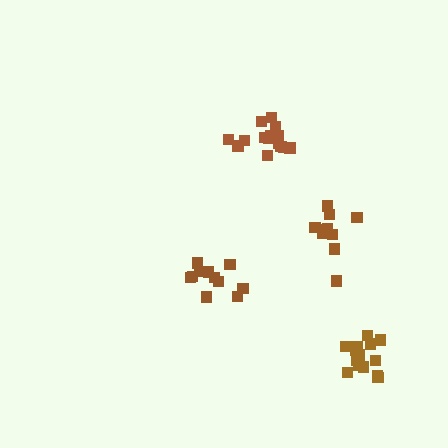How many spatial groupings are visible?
There are 4 spatial groupings.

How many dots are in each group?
Group 1: 10 dots, Group 2: 16 dots, Group 3: 14 dots, Group 4: 12 dots (52 total).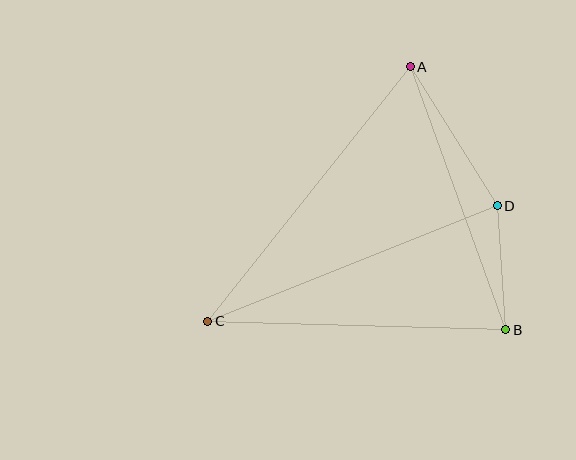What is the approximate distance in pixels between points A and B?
The distance between A and B is approximately 280 pixels.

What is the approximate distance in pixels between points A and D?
The distance between A and D is approximately 164 pixels.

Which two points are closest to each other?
Points B and D are closest to each other.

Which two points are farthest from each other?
Points A and C are farthest from each other.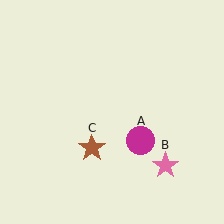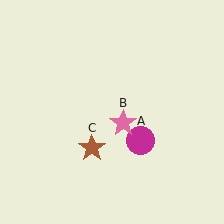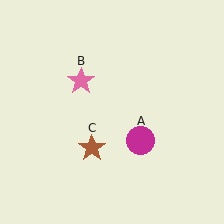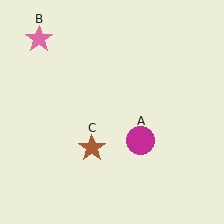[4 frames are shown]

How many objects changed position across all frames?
1 object changed position: pink star (object B).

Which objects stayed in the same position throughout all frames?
Magenta circle (object A) and brown star (object C) remained stationary.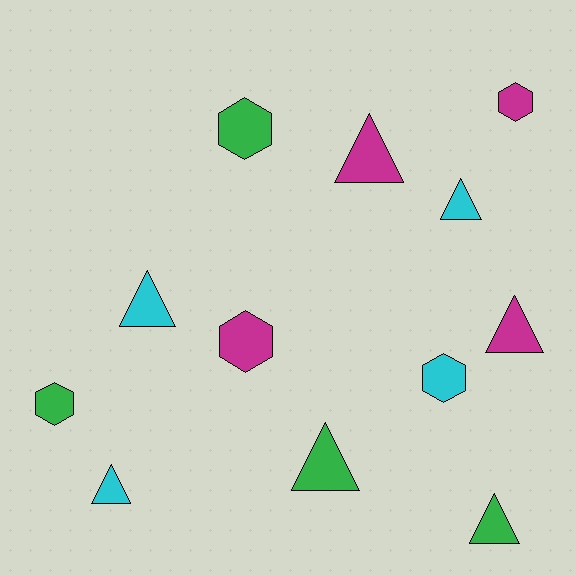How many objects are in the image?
There are 12 objects.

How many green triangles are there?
There are 2 green triangles.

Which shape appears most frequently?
Triangle, with 7 objects.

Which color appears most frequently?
Cyan, with 4 objects.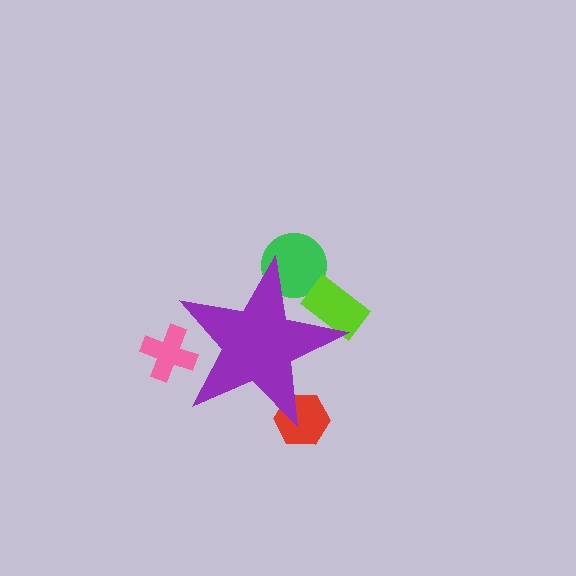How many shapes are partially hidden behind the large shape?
4 shapes are partially hidden.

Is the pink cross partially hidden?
Yes, the pink cross is partially hidden behind the purple star.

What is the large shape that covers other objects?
A purple star.